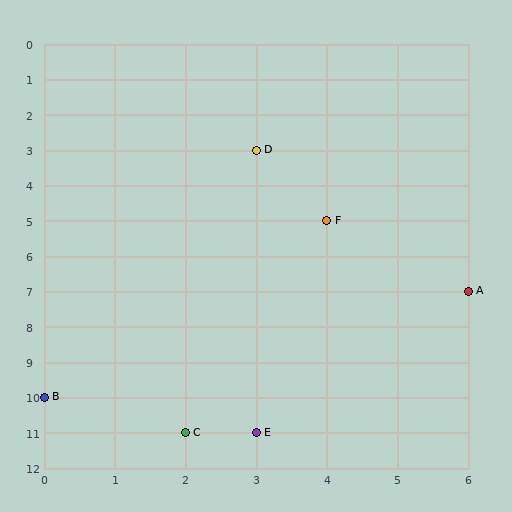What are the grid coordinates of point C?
Point C is at grid coordinates (2, 11).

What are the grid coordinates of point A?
Point A is at grid coordinates (6, 7).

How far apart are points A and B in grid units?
Points A and B are 6 columns and 3 rows apart (about 6.7 grid units diagonally).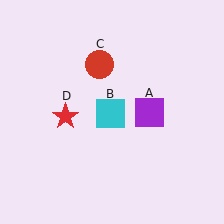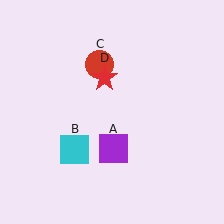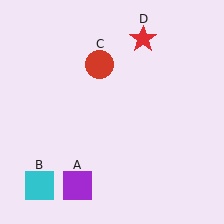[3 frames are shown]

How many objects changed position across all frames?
3 objects changed position: purple square (object A), cyan square (object B), red star (object D).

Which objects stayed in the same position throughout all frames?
Red circle (object C) remained stationary.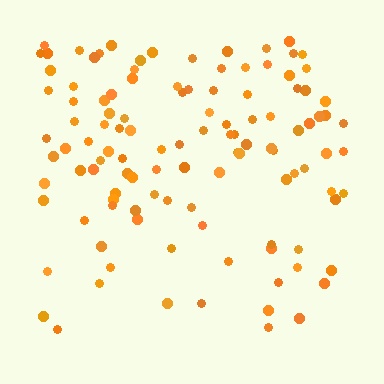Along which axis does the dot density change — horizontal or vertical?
Vertical.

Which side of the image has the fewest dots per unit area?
The bottom.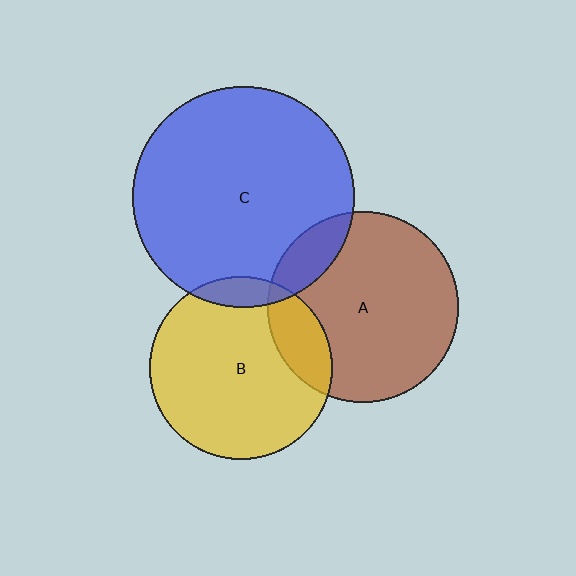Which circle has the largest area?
Circle C (blue).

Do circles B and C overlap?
Yes.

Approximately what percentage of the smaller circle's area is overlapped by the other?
Approximately 10%.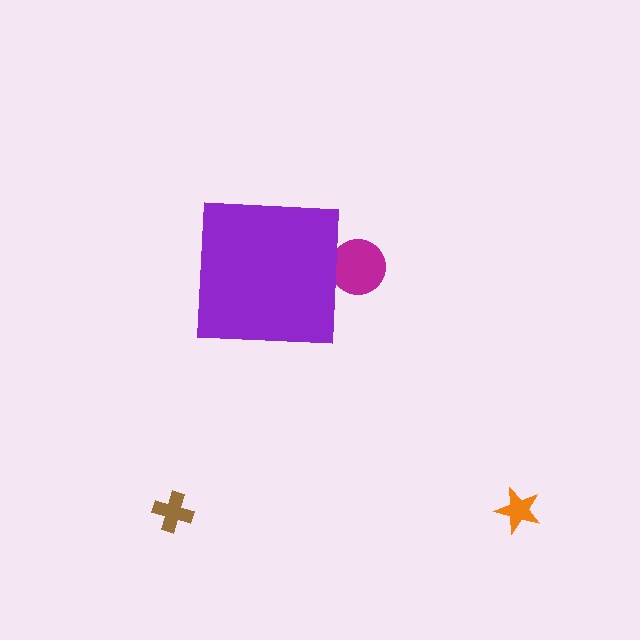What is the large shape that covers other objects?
A purple square.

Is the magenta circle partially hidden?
Yes, the magenta circle is partially hidden behind the purple square.